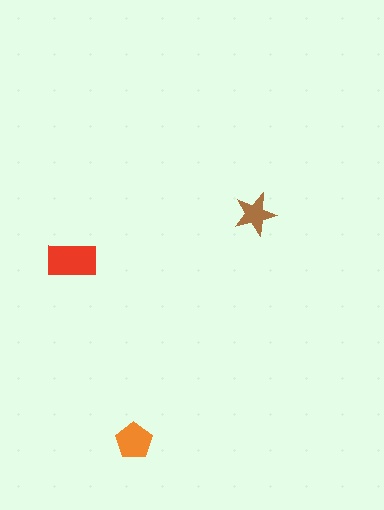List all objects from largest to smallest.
The red rectangle, the orange pentagon, the brown star.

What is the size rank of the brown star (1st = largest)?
3rd.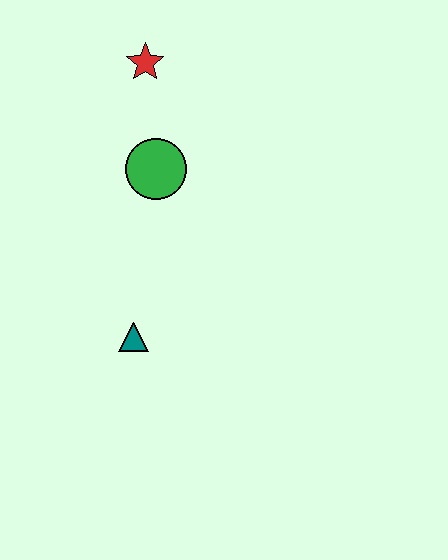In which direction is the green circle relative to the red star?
The green circle is below the red star.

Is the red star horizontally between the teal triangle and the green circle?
Yes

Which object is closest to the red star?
The green circle is closest to the red star.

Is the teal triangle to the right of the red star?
No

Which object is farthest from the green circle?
The teal triangle is farthest from the green circle.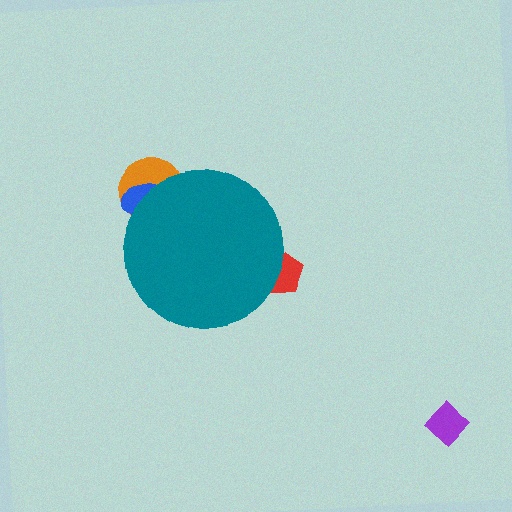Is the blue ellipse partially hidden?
Yes, the blue ellipse is partially hidden behind the teal circle.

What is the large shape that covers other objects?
A teal circle.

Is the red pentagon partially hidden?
Yes, the red pentagon is partially hidden behind the teal circle.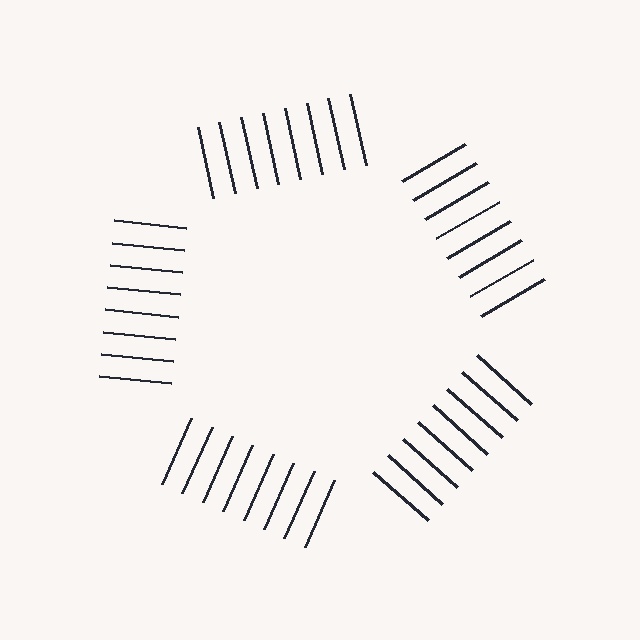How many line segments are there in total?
40 — 8 along each of the 5 edges.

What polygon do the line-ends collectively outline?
An illusory pentagon — the line segments terminate on its edges but no continuous stroke is drawn.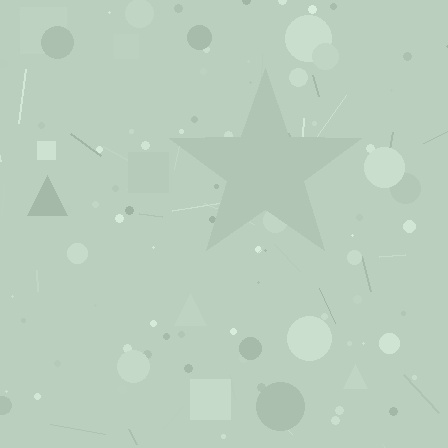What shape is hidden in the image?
A star is hidden in the image.